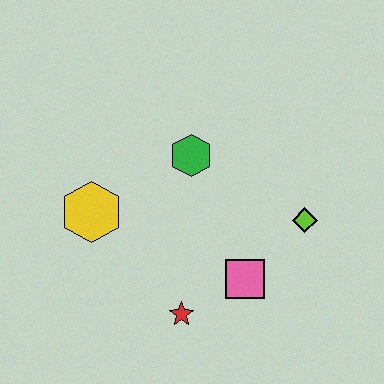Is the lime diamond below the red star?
No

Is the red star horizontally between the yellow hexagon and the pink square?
Yes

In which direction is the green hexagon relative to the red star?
The green hexagon is above the red star.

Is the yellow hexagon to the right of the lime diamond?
No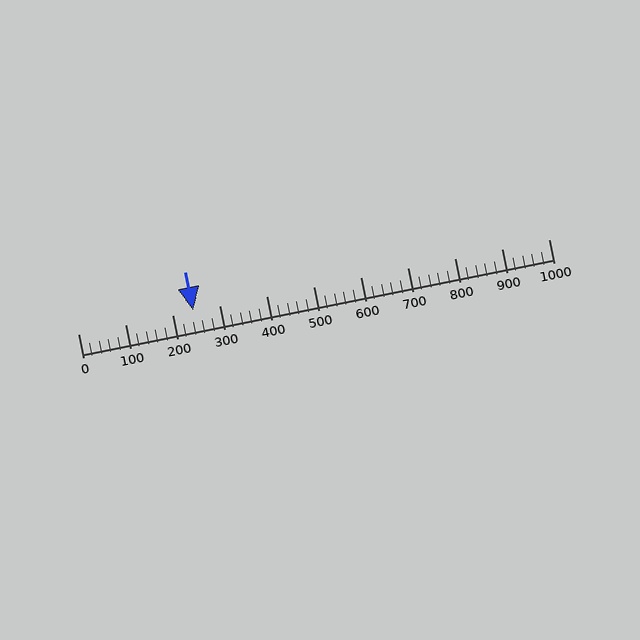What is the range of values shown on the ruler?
The ruler shows values from 0 to 1000.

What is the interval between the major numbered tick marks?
The major tick marks are spaced 100 units apart.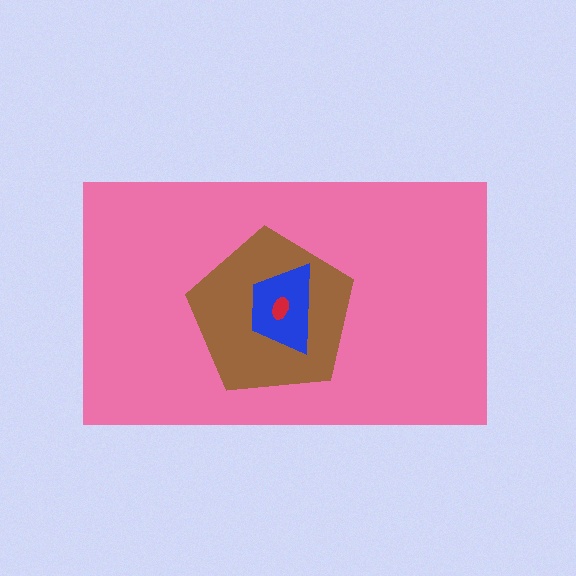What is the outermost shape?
The pink rectangle.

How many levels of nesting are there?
4.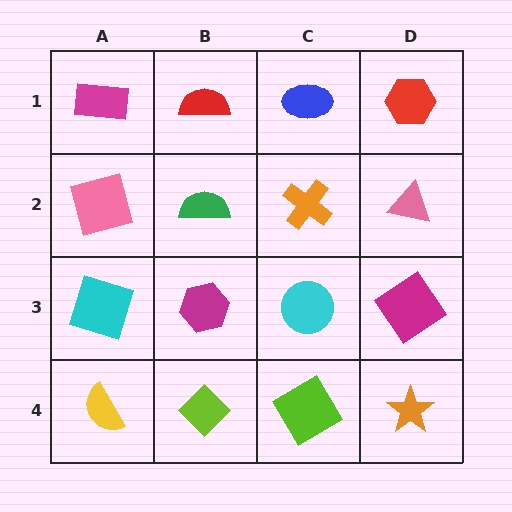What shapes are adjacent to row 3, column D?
A pink triangle (row 2, column D), an orange star (row 4, column D), a cyan circle (row 3, column C).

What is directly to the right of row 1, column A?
A red semicircle.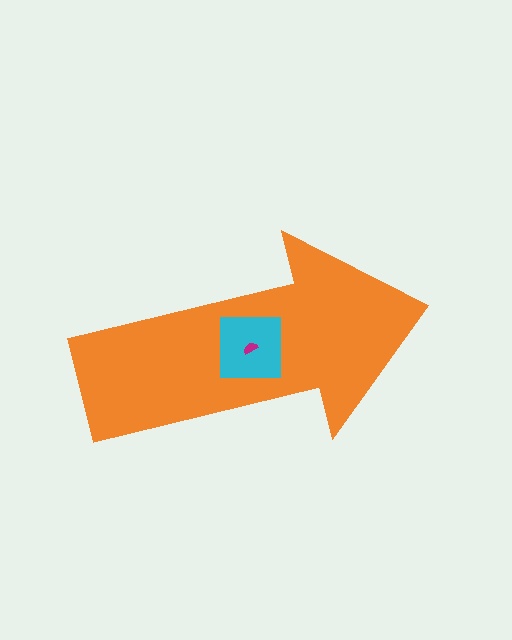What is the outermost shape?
The orange arrow.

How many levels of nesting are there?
3.